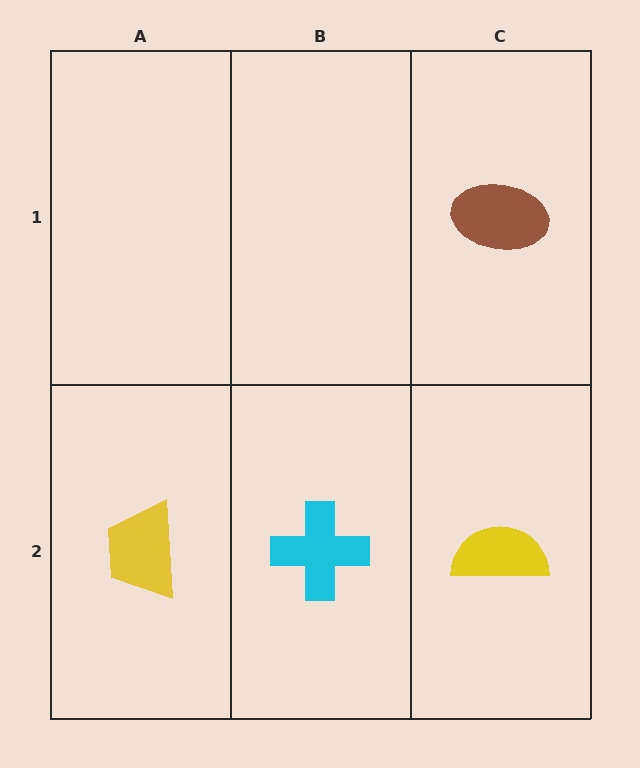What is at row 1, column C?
A brown ellipse.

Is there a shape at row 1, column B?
No, that cell is empty.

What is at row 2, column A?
A yellow trapezoid.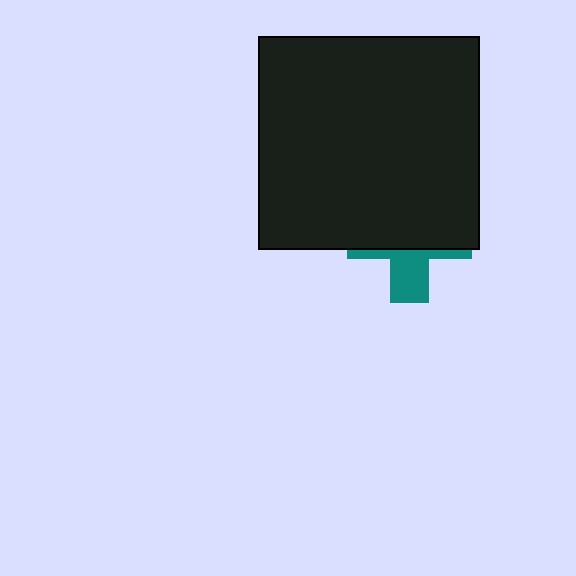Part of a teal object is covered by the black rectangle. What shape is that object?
It is a cross.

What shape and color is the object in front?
The object in front is a black rectangle.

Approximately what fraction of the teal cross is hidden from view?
Roughly 64% of the teal cross is hidden behind the black rectangle.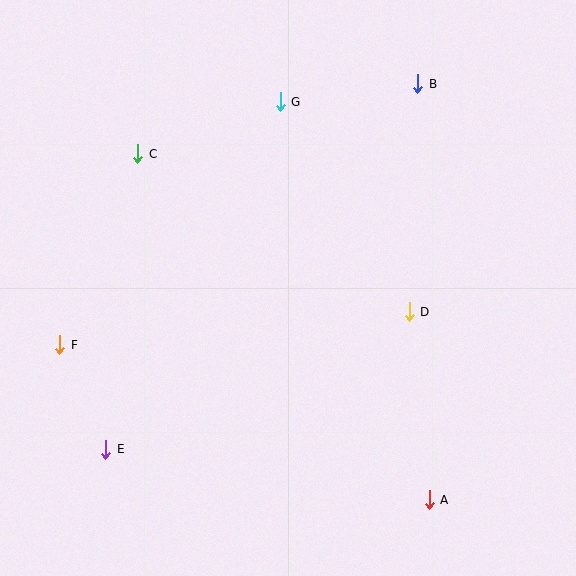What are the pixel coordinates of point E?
Point E is at (106, 449).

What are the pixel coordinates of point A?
Point A is at (429, 500).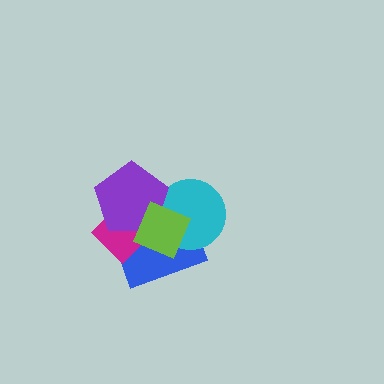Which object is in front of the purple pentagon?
The lime diamond is in front of the purple pentagon.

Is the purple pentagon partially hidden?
Yes, it is partially covered by another shape.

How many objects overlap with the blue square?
4 objects overlap with the blue square.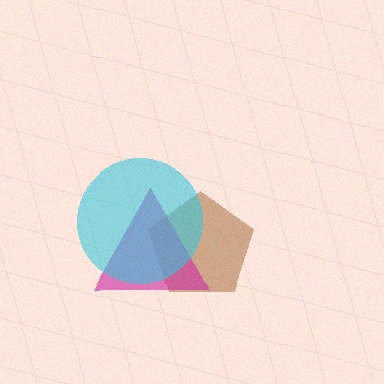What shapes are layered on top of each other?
The layered shapes are: a brown pentagon, a magenta triangle, a cyan circle.